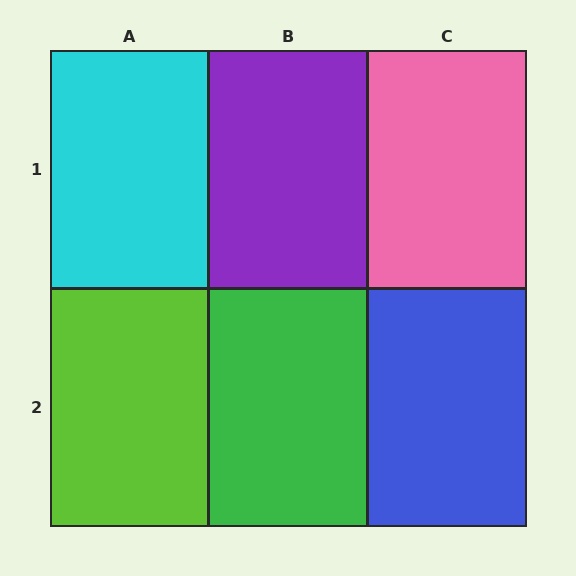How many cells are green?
1 cell is green.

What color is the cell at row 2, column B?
Green.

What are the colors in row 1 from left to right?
Cyan, purple, pink.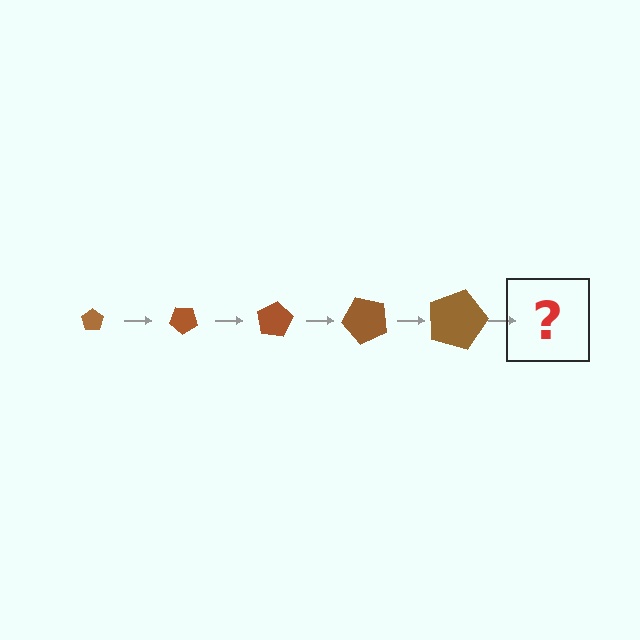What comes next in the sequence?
The next element should be a pentagon, larger than the previous one and rotated 200 degrees from the start.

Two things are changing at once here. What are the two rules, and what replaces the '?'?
The two rules are that the pentagon grows larger each step and it rotates 40 degrees each step. The '?' should be a pentagon, larger than the previous one and rotated 200 degrees from the start.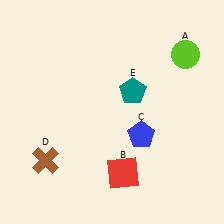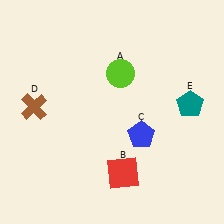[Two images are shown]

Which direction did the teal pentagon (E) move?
The teal pentagon (E) moved right.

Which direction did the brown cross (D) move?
The brown cross (D) moved up.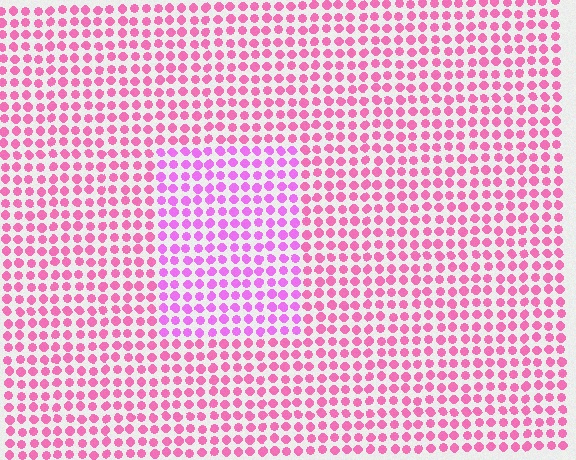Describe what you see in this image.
The image is filled with small pink elements in a uniform arrangement. A rectangle-shaped region is visible where the elements are tinted to a slightly different hue, forming a subtle color boundary.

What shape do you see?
I see a rectangle.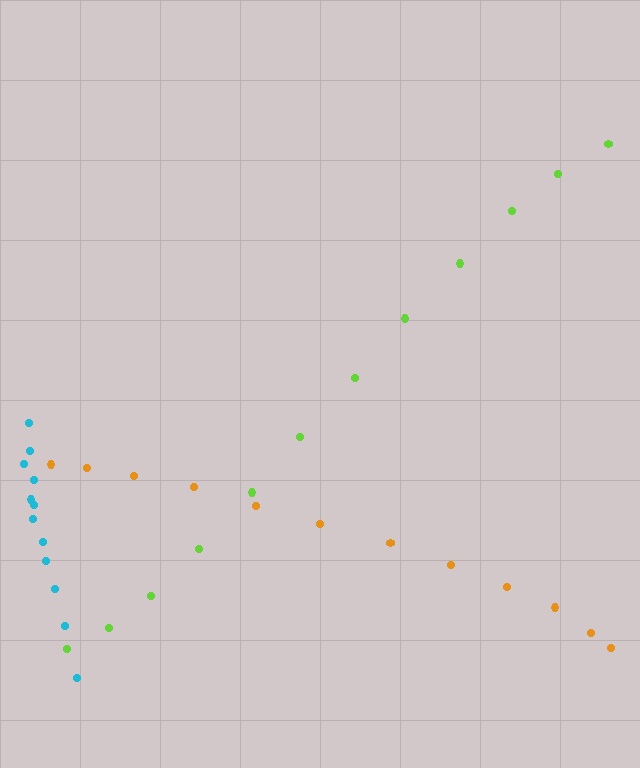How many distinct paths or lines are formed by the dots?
There are 3 distinct paths.